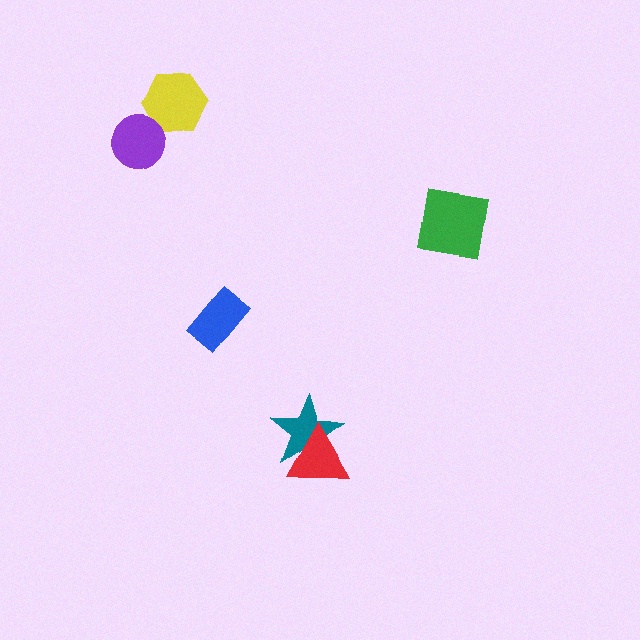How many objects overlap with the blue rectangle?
0 objects overlap with the blue rectangle.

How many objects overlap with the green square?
0 objects overlap with the green square.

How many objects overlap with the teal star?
1 object overlaps with the teal star.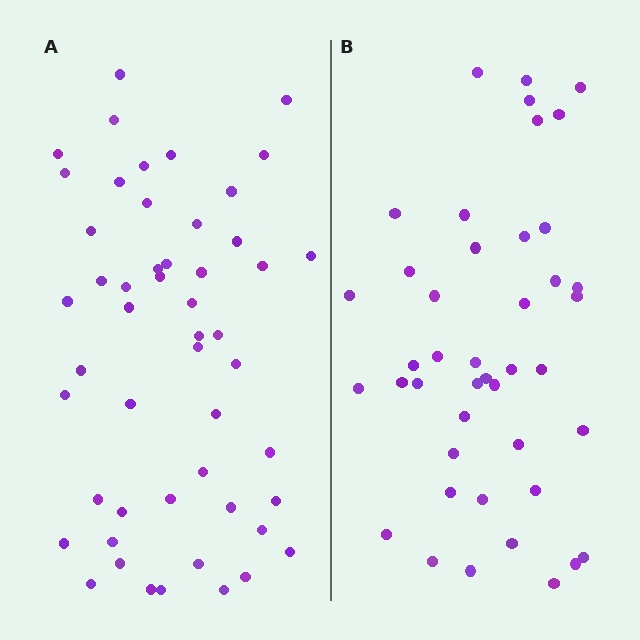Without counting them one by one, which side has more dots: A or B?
Region A (the left region) has more dots.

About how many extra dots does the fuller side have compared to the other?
Region A has roughly 8 or so more dots than region B.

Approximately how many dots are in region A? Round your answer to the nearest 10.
About 50 dots. (The exact count is 51, which rounds to 50.)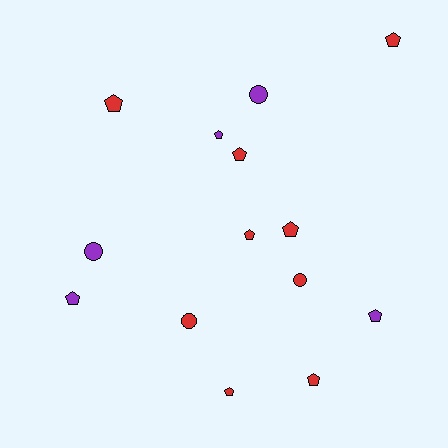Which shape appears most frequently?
Pentagon, with 10 objects.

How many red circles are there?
There are 2 red circles.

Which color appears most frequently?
Red, with 9 objects.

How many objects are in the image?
There are 14 objects.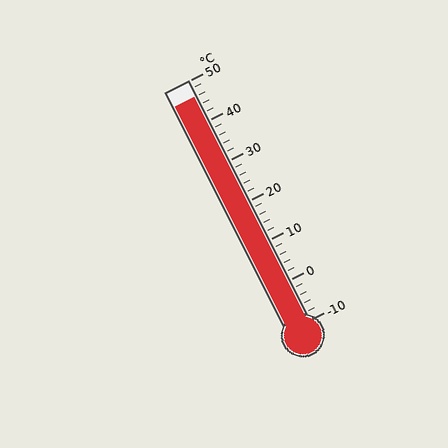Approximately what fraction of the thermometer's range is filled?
The thermometer is filled to approximately 95% of its range.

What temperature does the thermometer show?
The thermometer shows approximately 46°C.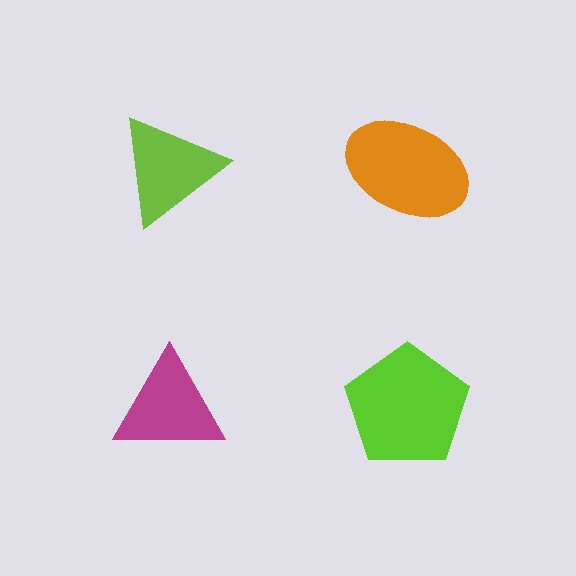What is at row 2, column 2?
A lime pentagon.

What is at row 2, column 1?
A magenta triangle.